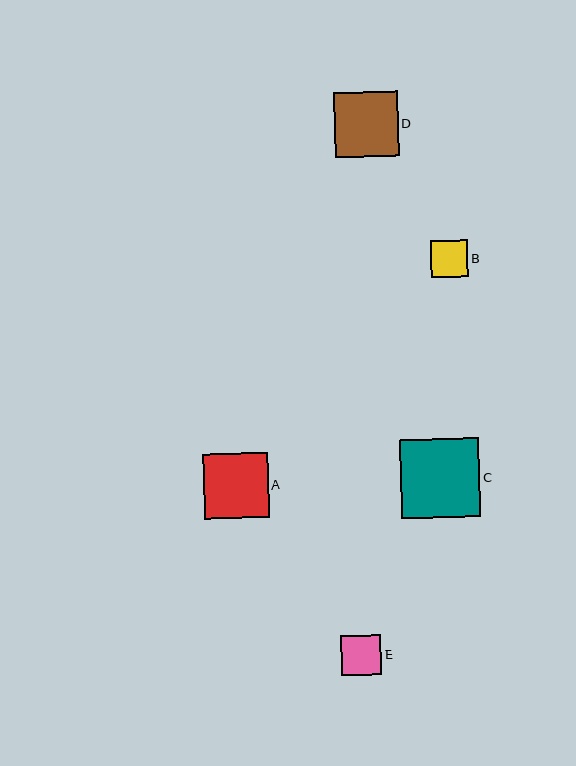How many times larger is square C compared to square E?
Square C is approximately 2.0 times the size of square E.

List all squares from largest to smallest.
From largest to smallest: C, A, D, E, B.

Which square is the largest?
Square C is the largest with a size of approximately 79 pixels.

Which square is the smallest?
Square B is the smallest with a size of approximately 37 pixels.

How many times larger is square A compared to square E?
Square A is approximately 1.6 times the size of square E.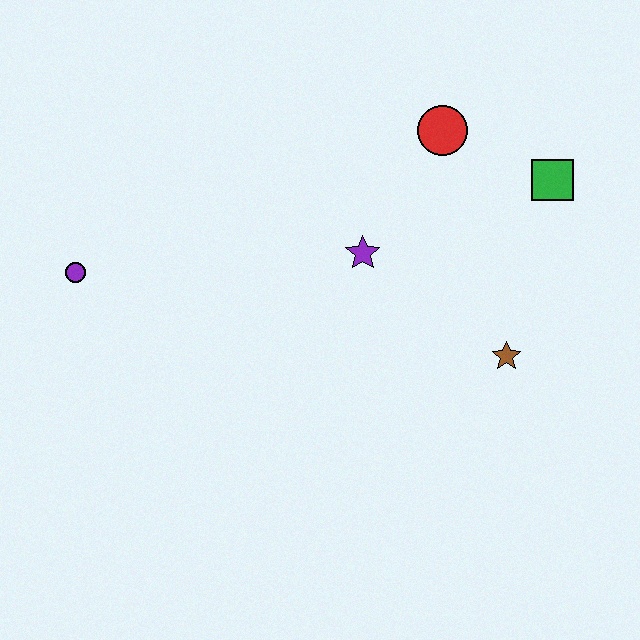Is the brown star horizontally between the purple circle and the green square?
Yes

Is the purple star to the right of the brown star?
No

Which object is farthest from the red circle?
The purple circle is farthest from the red circle.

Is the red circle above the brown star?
Yes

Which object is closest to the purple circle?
The purple star is closest to the purple circle.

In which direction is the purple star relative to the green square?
The purple star is to the left of the green square.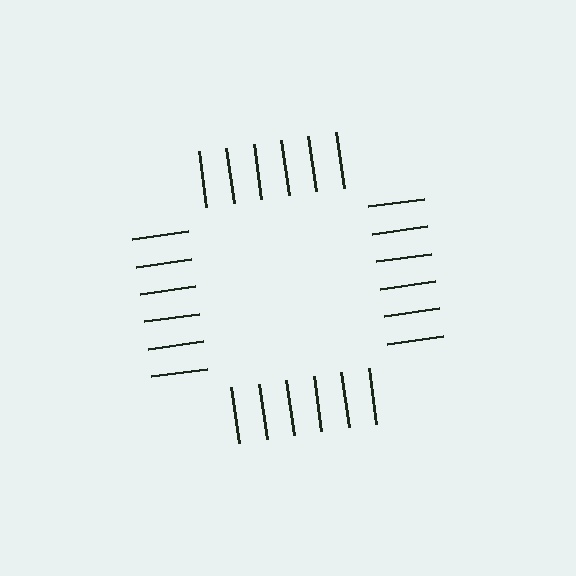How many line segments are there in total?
24 — 6 along each of the 4 edges.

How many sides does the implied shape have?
4 sides — the line-ends trace a square.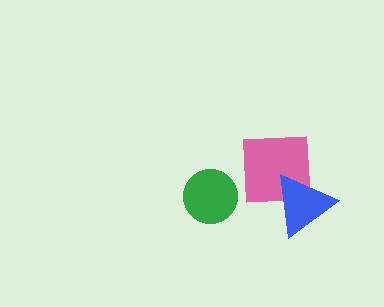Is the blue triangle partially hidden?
No, no other shape covers it.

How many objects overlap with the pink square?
1 object overlaps with the pink square.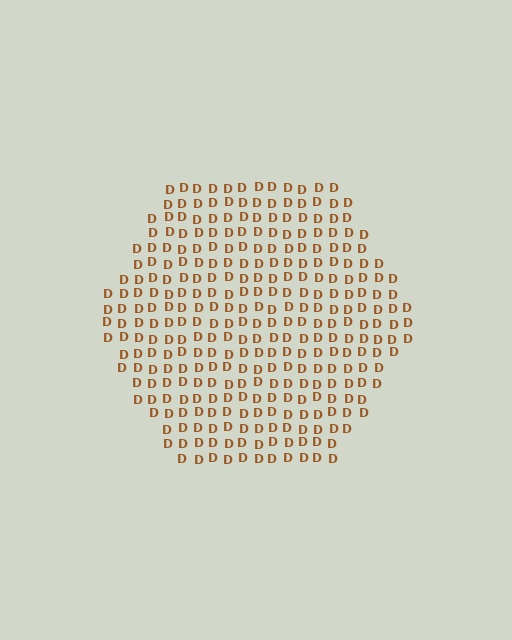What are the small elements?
The small elements are letter D's.